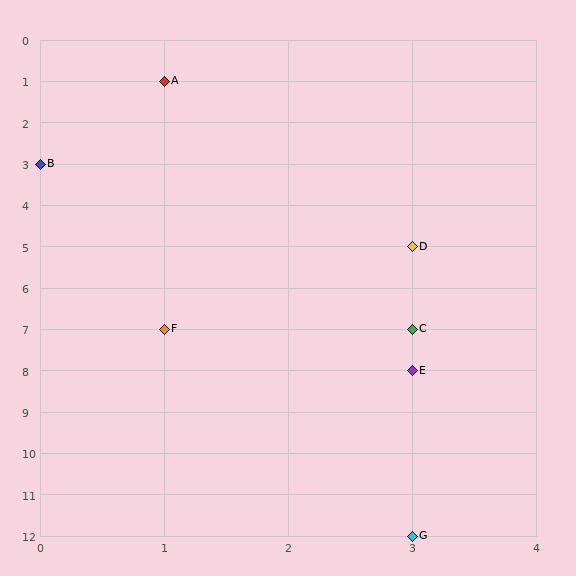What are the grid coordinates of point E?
Point E is at grid coordinates (3, 8).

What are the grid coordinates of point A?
Point A is at grid coordinates (1, 1).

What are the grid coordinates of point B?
Point B is at grid coordinates (0, 3).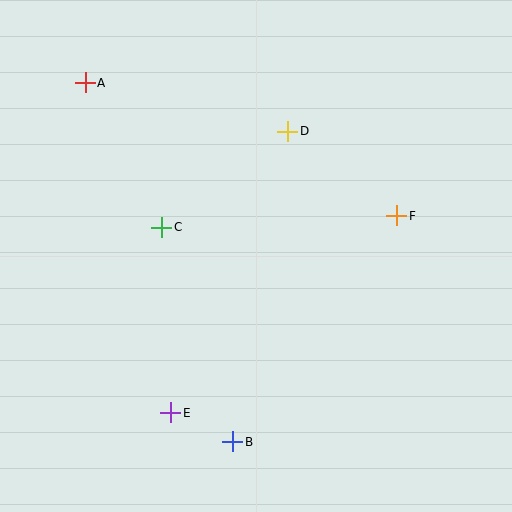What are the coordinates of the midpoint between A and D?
The midpoint between A and D is at (186, 107).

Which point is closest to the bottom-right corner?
Point B is closest to the bottom-right corner.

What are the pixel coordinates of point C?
Point C is at (162, 227).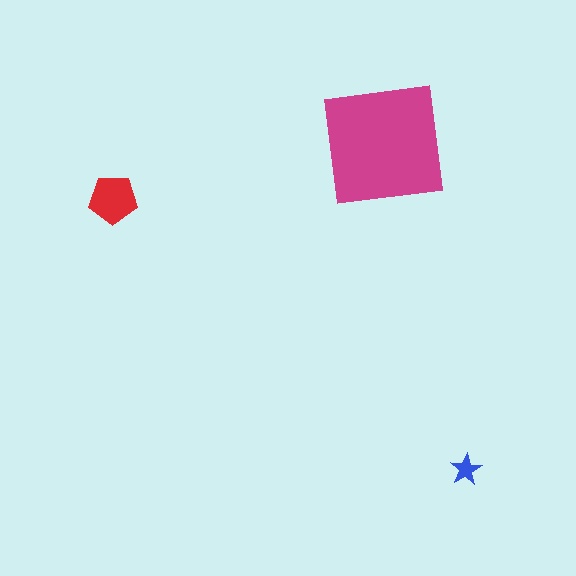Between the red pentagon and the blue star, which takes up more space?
The red pentagon.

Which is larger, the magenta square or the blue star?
The magenta square.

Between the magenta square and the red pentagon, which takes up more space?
The magenta square.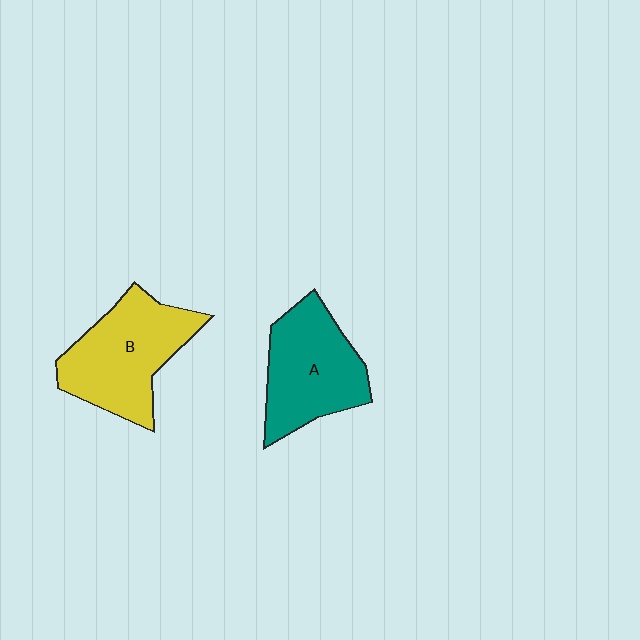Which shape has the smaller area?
Shape A (teal).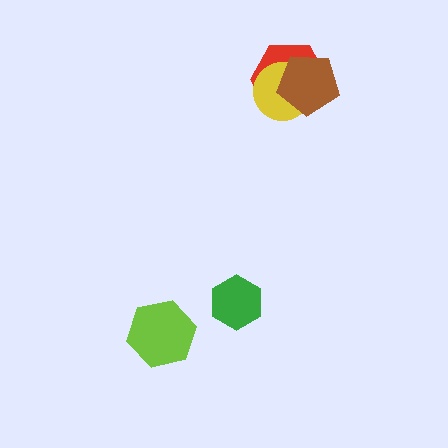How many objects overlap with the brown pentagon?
2 objects overlap with the brown pentagon.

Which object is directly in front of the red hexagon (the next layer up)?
The yellow circle is directly in front of the red hexagon.